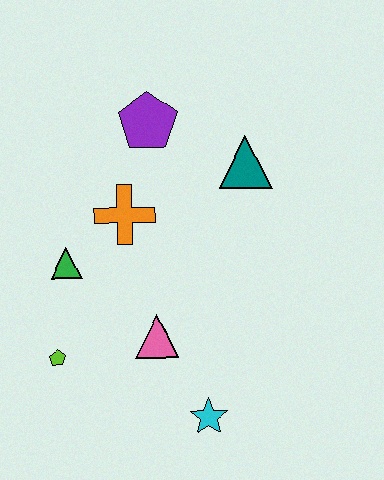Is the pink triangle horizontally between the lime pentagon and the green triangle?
No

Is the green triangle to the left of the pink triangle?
Yes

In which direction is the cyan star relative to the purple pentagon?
The cyan star is below the purple pentagon.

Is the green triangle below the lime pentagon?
No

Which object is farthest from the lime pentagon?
The teal triangle is farthest from the lime pentagon.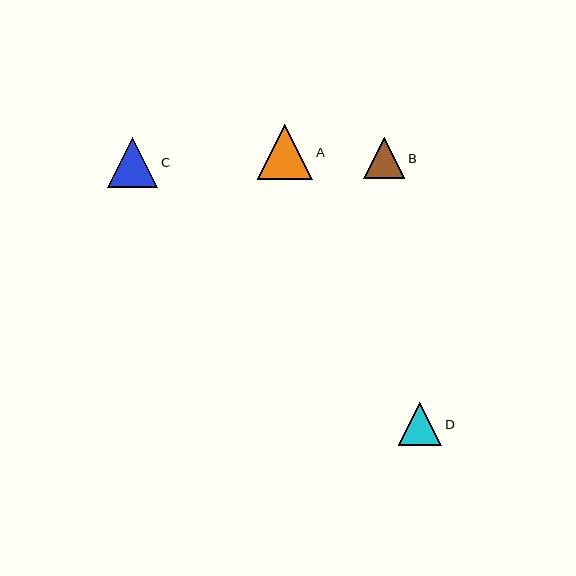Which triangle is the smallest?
Triangle B is the smallest with a size of approximately 41 pixels.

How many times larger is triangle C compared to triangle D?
Triangle C is approximately 1.2 times the size of triangle D.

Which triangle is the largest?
Triangle A is the largest with a size of approximately 55 pixels.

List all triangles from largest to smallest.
From largest to smallest: A, C, D, B.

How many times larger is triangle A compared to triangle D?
Triangle A is approximately 1.3 times the size of triangle D.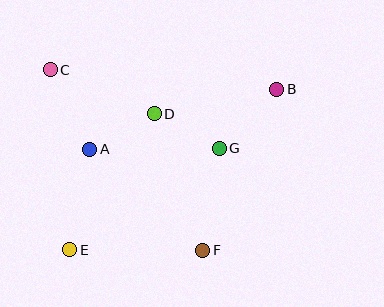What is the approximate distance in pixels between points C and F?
The distance between C and F is approximately 236 pixels.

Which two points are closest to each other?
Points A and D are closest to each other.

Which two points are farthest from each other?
Points B and E are farthest from each other.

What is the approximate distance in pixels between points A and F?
The distance between A and F is approximately 151 pixels.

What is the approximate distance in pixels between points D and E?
The distance between D and E is approximately 160 pixels.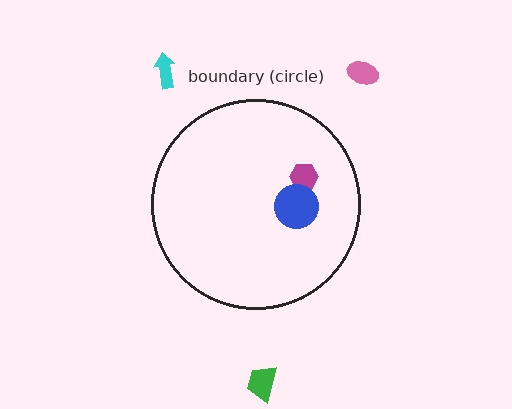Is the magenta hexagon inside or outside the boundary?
Inside.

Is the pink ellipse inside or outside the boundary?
Outside.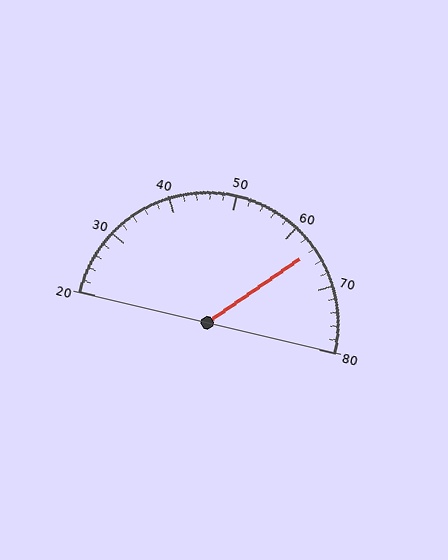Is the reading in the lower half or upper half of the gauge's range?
The reading is in the upper half of the range (20 to 80).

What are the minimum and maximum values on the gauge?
The gauge ranges from 20 to 80.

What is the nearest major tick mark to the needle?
The nearest major tick mark is 60.